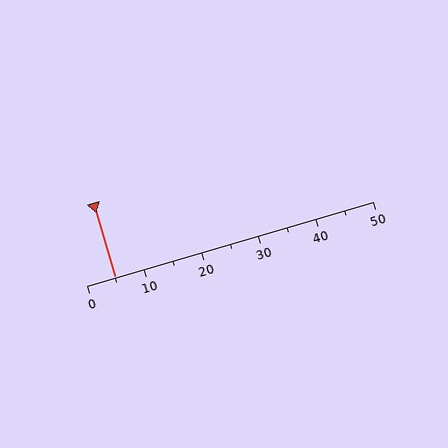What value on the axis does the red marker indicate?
The marker indicates approximately 5.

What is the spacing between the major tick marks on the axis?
The major ticks are spaced 10 apart.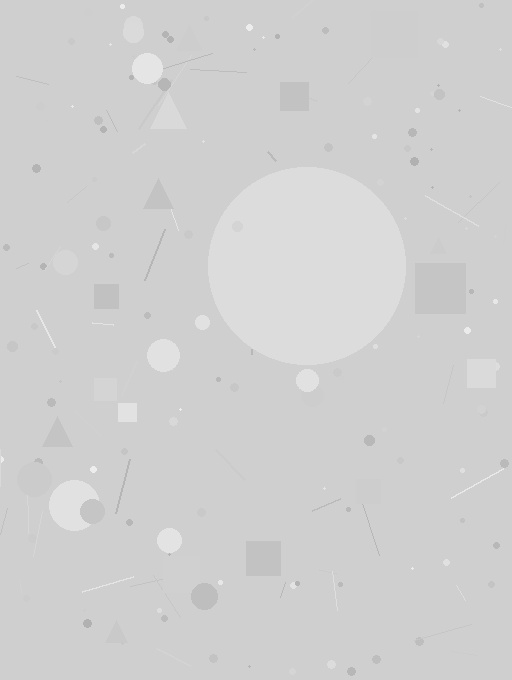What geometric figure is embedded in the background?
A circle is embedded in the background.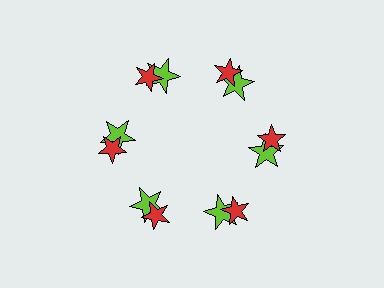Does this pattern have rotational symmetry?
Yes, this pattern has 6-fold rotational symmetry. It looks the same after rotating 60 degrees around the center.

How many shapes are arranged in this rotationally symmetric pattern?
There are 12 shapes, arranged in 6 groups of 2.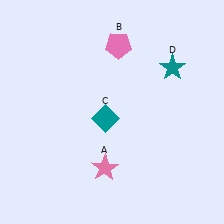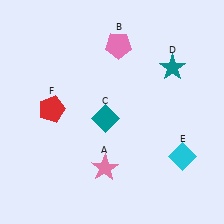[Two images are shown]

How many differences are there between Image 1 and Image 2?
There are 2 differences between the two images.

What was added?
A cyan diamond (E), a red pentagon (F) were added in Image 2.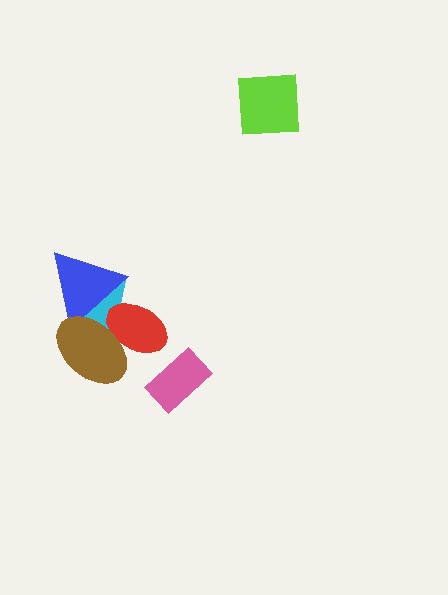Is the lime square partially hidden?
No, no other shape covers it.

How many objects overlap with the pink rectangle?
0 objects overlap with the pink rectangle.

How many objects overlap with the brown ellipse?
3 objects overlap with the brown ellipse.